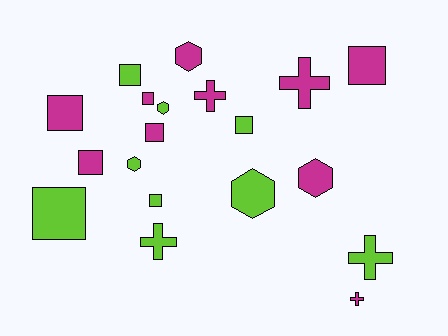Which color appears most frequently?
Magenta, with 10 objects.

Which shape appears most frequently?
Square, with 9 objects.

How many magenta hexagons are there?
There are 2 magenta hexagons.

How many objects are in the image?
There are 19 objects.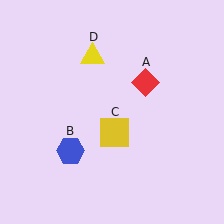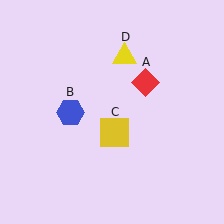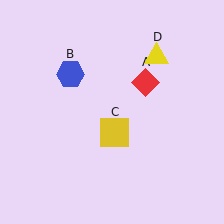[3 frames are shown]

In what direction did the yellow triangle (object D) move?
The yellow triangle (object D) moved right.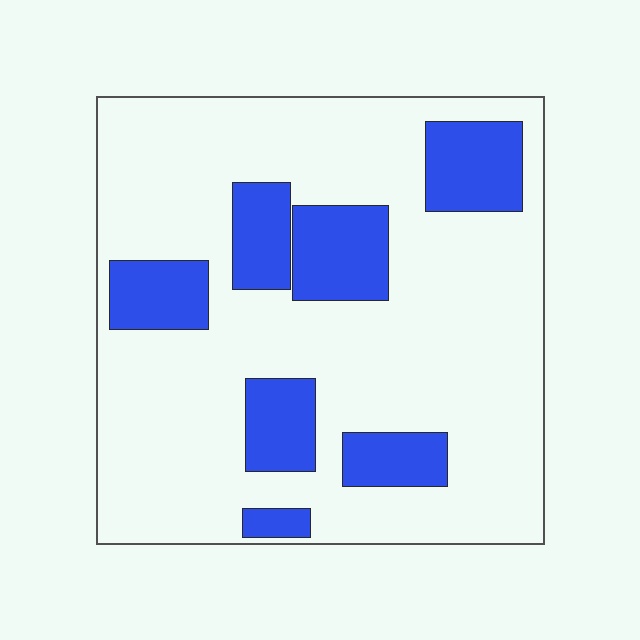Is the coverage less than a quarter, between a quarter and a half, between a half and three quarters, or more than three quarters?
Less than a quarter.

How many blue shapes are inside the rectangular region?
7.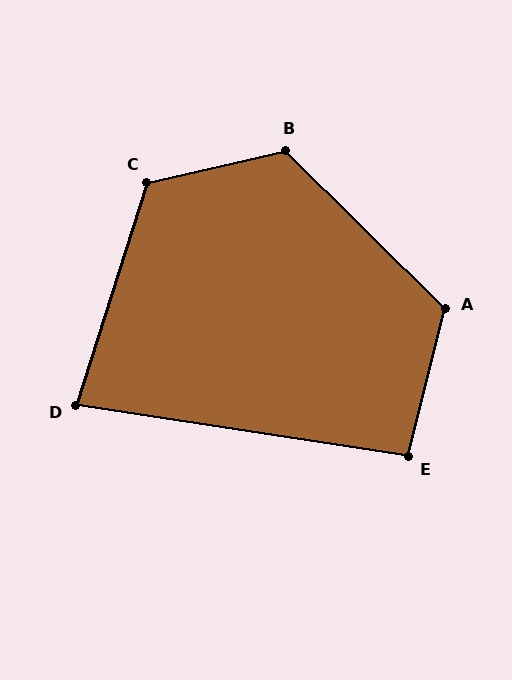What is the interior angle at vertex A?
Approximately 121 degrees (obtuse).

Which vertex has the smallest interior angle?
D, at approximately 81 degrees.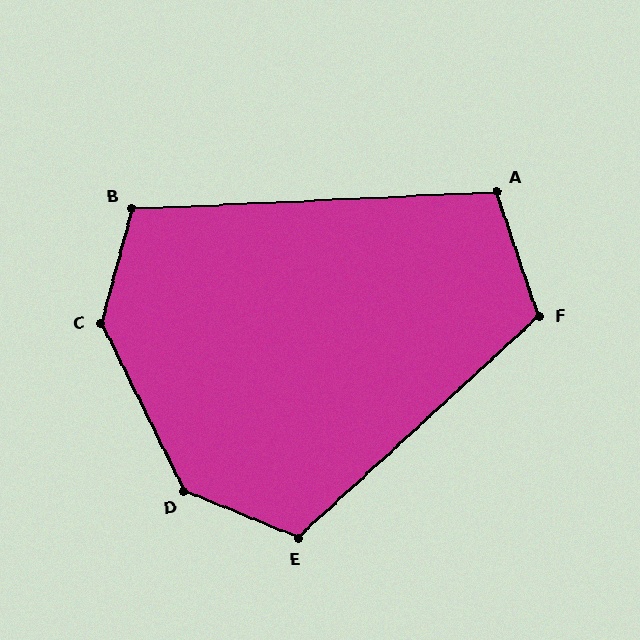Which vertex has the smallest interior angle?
A, at approximately 106 degrees.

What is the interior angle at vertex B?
Approximately 108 degrees (obtuse).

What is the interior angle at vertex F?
Approximately 114 degrees (obtuse).